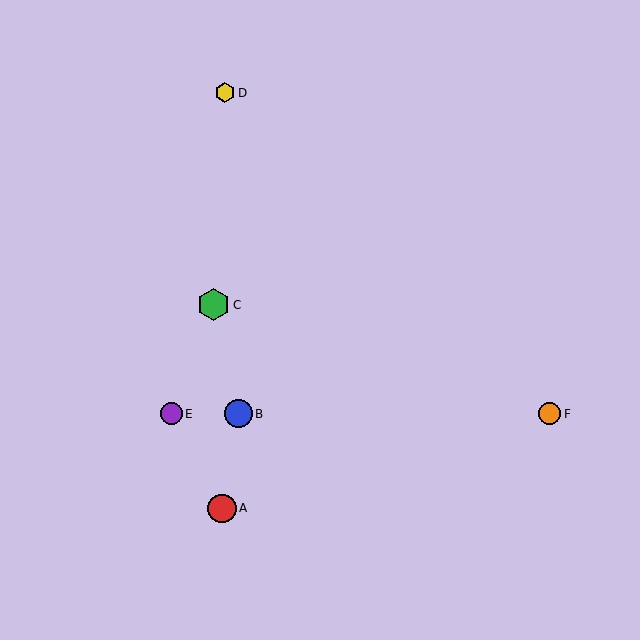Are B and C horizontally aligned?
No, B is at y≈414 and C is at y≈305.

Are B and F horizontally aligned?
Yes, both are at y≈414.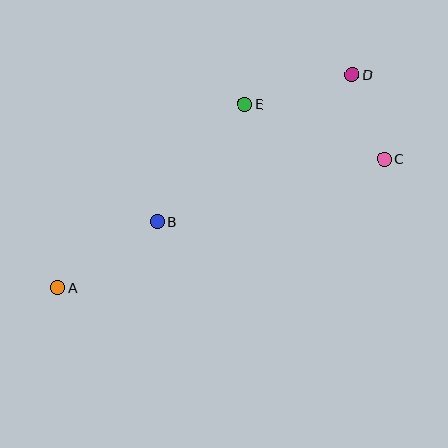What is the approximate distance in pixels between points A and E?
The distance between A and E is approximately 262 pixels.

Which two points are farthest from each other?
Points A and D are farthest from each other.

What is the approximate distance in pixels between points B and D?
The distance between B and D is approximately 244 pixels.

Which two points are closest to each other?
Points C and D are closest to each other.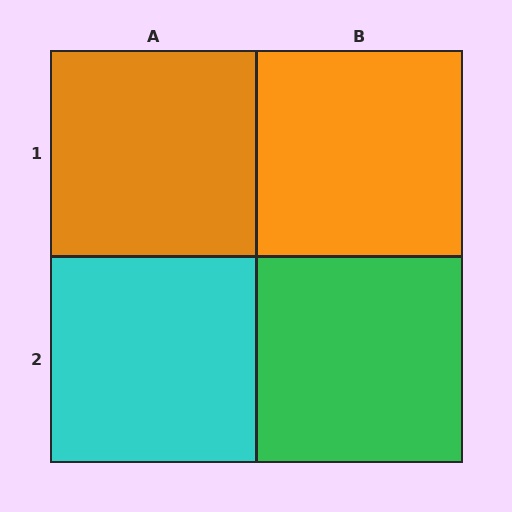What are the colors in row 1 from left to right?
Orange, orange.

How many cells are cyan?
1 cell is cyan.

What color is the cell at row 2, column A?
Cyan.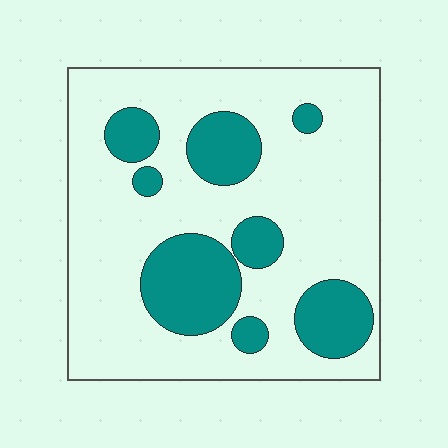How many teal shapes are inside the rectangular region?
8.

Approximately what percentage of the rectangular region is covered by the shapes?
Approximately 25%.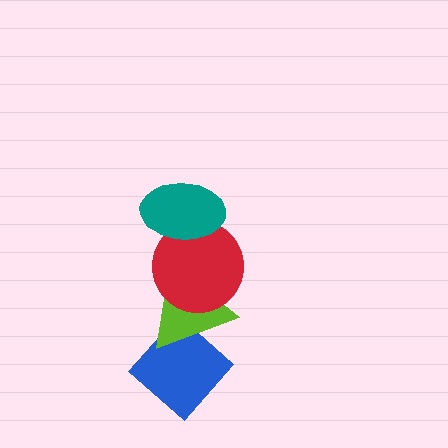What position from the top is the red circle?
The red circle is 2nd from the top.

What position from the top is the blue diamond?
The blue diamond is 4th from the top.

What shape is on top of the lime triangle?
The red circle is on top of the lime triangle.